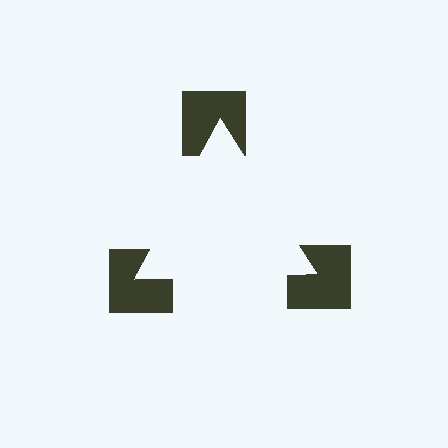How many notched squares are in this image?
There are 3 — one at each vertex of the illusory triangle.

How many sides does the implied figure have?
3 sides.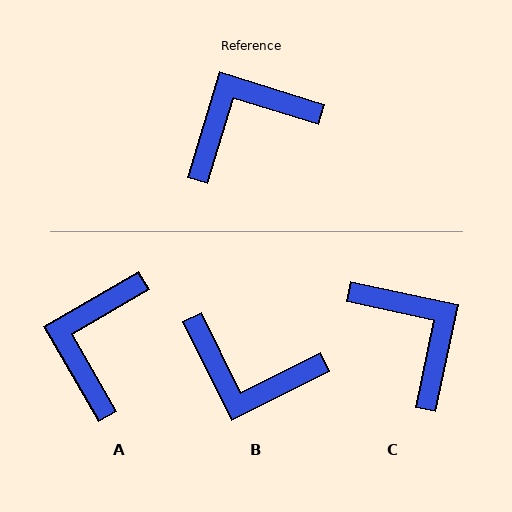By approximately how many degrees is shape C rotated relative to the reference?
Approximately 85 degrees clockwise.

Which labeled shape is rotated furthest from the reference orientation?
B, about 133 degrees away.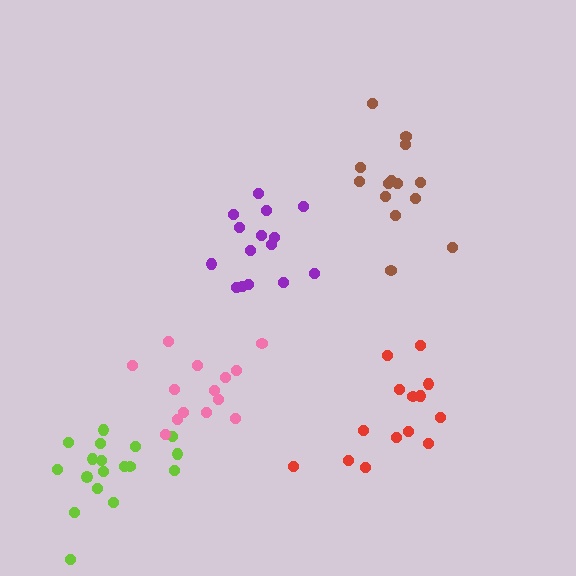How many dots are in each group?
Group 1: 14 dots, Group 2: 18 dots, Group 3: 14 dots, Group 4: 14 dots, Group 5: 15 dots (75 total).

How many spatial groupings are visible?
There are 5 spatial groupings.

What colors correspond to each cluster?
The clusters are colored: brown, lime, red, pink, purple.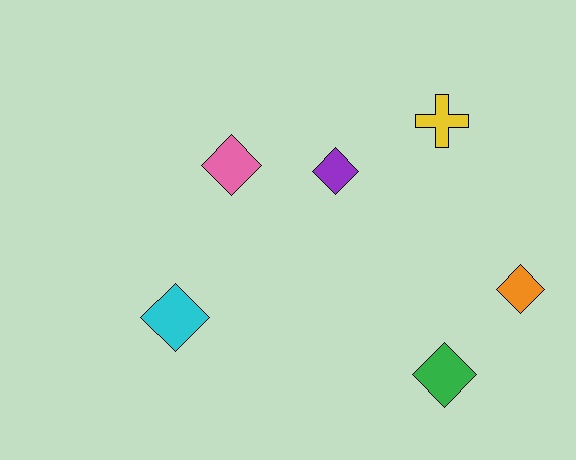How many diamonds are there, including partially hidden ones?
There are 5 diamonds.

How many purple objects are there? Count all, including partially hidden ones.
There is 1 purple object.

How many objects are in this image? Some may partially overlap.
There are 6 objects.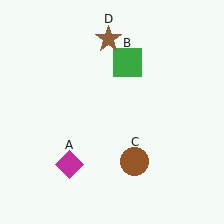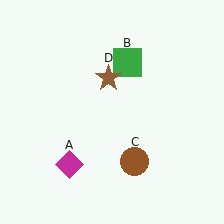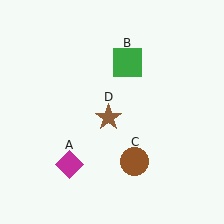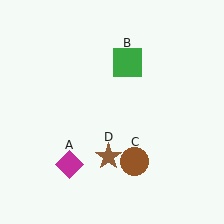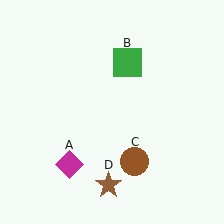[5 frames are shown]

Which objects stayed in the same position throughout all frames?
Magenta diamond (object A) and green square (object B) and brown circle (object C) remained stationary.